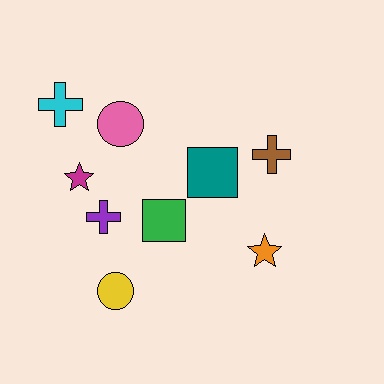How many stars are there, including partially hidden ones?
There are 2 stars.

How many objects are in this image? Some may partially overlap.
There are 9 objects.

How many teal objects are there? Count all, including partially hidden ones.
There is 1 teal object.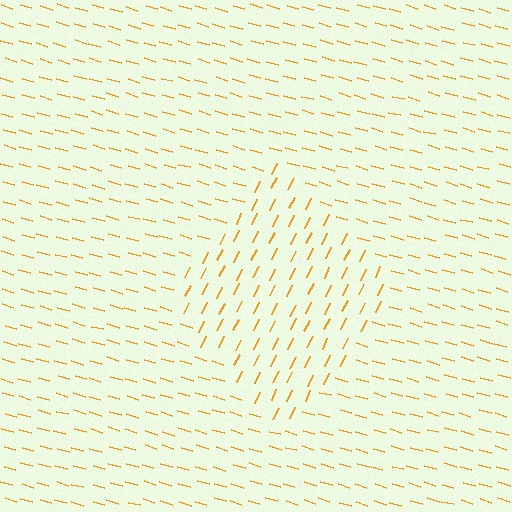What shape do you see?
I see a diamond.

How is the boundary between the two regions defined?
The boundary is defined purely by a change in line orientation (approximately 80 degrees difference). All lines are the same color and thickness.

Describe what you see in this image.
The image is filled with small orange line segments. A diamond region in the image has lines oriented differently from the surrounding lines, creating a visible texture boundary.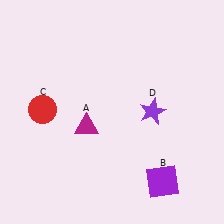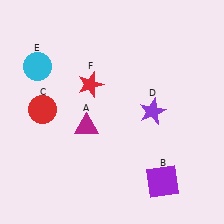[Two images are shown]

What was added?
A cyan circle (E), a red star (F) were added in Image 2.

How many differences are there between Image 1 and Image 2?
There are 2 differences between the two images.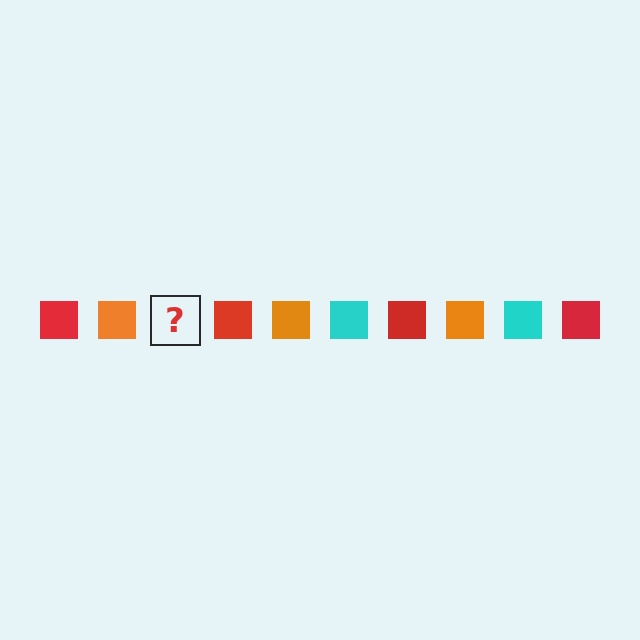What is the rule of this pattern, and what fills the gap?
The rule is that the pattern cycles through red, orange, cyan squares. The gap should be filled with a cyan square.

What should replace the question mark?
The question mark should be replaced with a cyan square.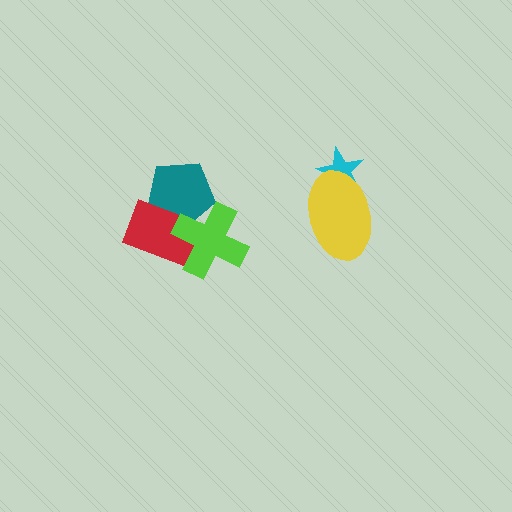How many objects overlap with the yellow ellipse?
1 object overlaps with the yellow ellipse.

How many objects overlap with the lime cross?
2 objects overlap with the lime cross.